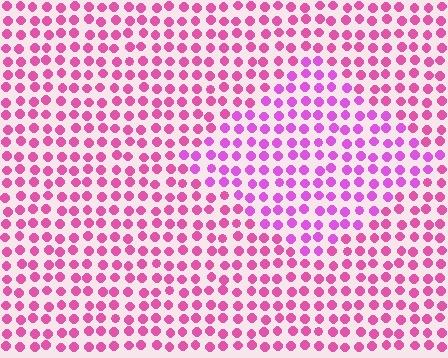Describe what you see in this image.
The image is filled with small pink elements in a uniform arrangement. A diamond-shaped region is visible where the elements are tinted to a slightly different hue, forming a subtle color boundary.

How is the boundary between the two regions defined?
The boundary is defined purely by a slight shift in hue (about 26 degrees). Spacing, size, and orientation are identical on both sides.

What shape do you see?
I see a diamond.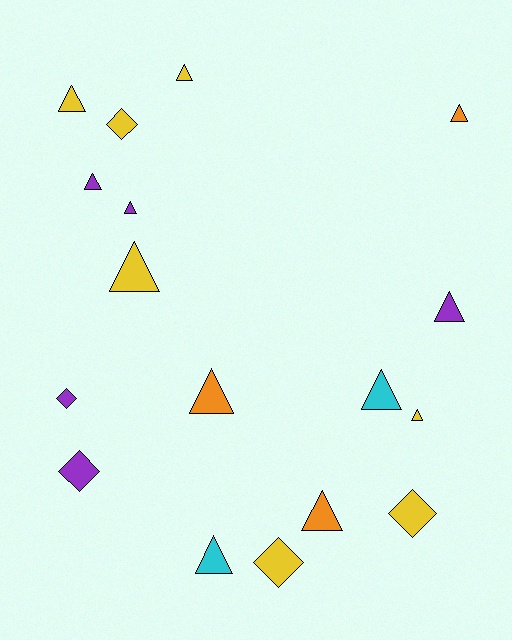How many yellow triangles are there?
There are 4 yellow triangles.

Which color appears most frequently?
Yellow, with 7 objects.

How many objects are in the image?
There are 17 objects.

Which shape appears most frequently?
Triangle, with 12 objects.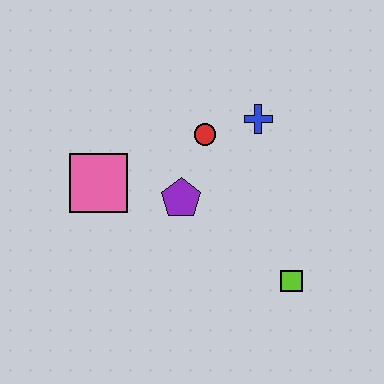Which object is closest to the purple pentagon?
The red circle is closest to the purple pentagon.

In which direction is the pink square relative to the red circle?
The pink square is to the left of the red circle.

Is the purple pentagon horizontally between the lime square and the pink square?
Yes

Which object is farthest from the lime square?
The pink square is farthest from the lime square.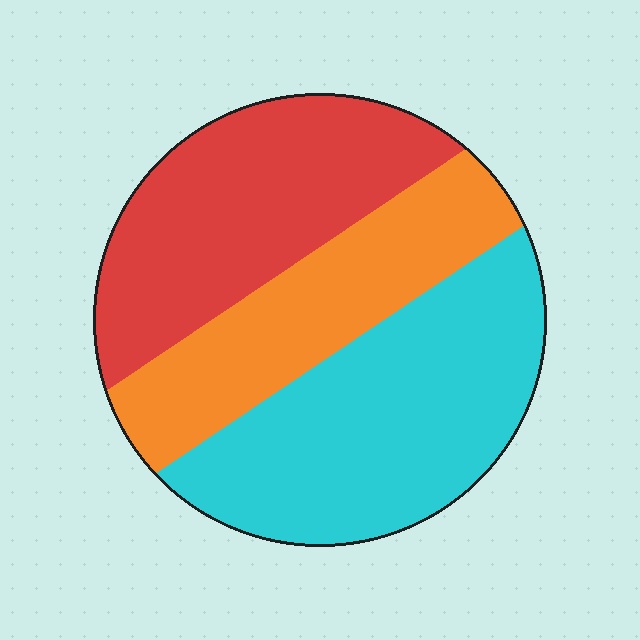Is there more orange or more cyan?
Cyan.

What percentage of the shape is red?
Red covers roughly 35% of the shape.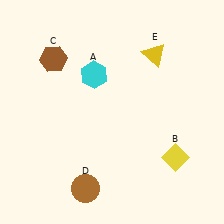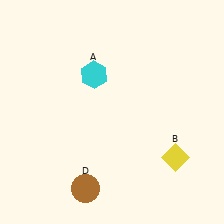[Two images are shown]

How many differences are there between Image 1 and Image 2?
There are 2 differences between the two images.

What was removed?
The yellow triangle (E), the brown hexagon (C) were removed in Image 2.